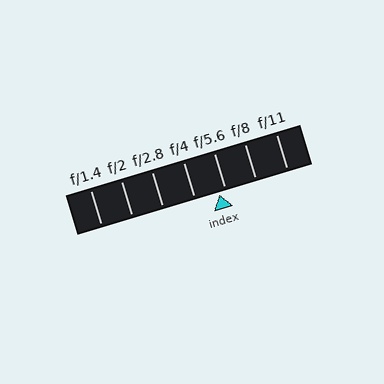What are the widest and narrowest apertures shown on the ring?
The widest aperture shown is f/1.4 and the narrowest is f/11.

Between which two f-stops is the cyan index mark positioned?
The index mark is between f/4 and f/5.6.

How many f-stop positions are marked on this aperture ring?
There are 7 f-stop positions marked.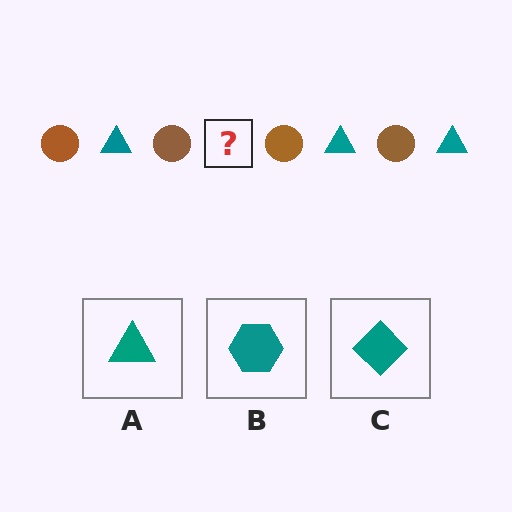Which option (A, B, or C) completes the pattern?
A.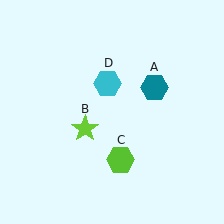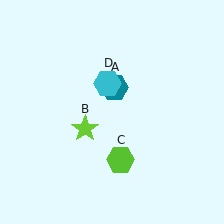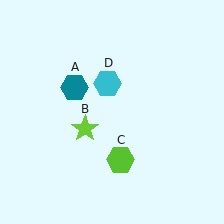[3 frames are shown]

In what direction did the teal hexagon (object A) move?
The teal hexagon (object A) moved left.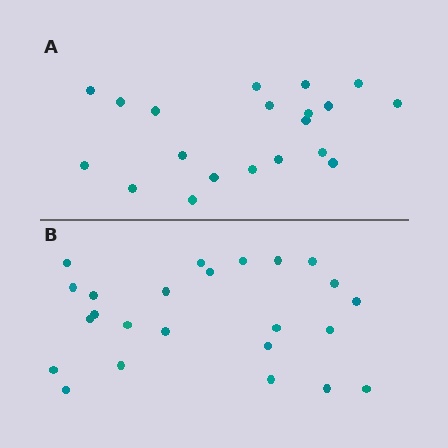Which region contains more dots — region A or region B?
Region B (the bottom region) has more dots.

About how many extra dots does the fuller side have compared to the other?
Region B has about 4 more dots than region A.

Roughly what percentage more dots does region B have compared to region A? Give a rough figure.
About 20% more.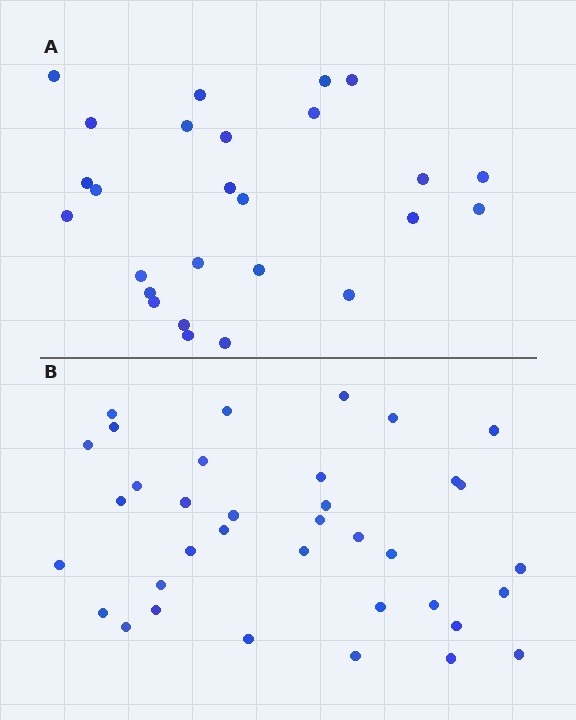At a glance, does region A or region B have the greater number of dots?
Region B (the bottom region) has more dots.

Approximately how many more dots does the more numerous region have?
Region B has roughly 10 or so more dots than region A.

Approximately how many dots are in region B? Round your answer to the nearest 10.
About 40 dots. (The exact count is 36, which rounds to 40.)